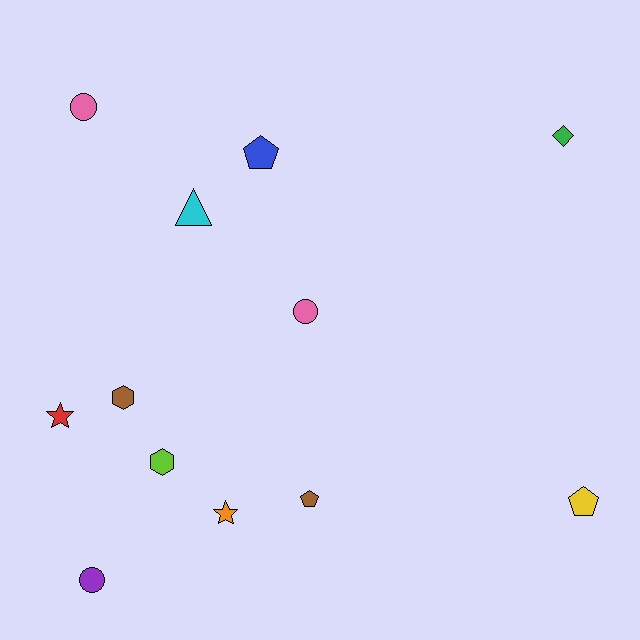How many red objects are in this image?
There is 1 red object.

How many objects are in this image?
There are 12 objects.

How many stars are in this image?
There are 2 stars.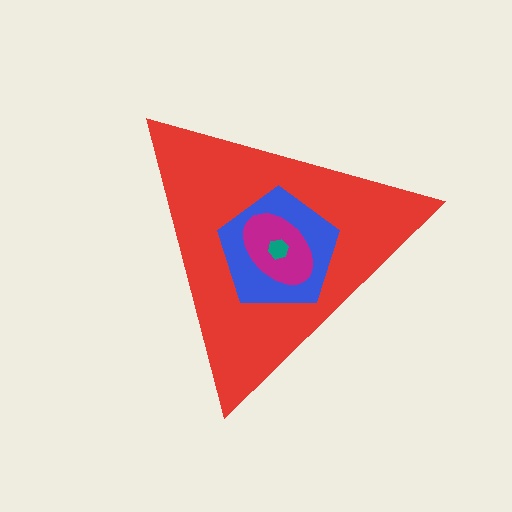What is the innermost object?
The teal hexagon.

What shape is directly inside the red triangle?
The blue pentagon.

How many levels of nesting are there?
4.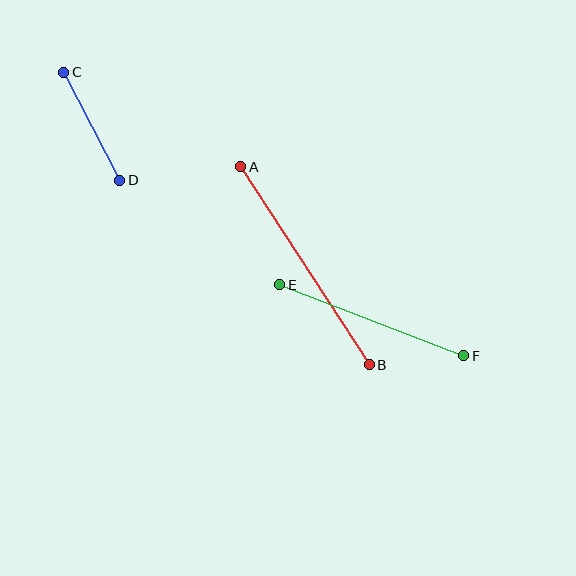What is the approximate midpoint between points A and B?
The midpoint is at approximately (305, 266) pixels.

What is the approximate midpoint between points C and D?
The midpoint is at approximately (92, 126) pixels.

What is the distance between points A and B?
The distance is approximately 236 pixels.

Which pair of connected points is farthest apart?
Points A and B are farthest apart.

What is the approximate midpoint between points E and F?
The midpoint is at approximately (372, 320) pixels.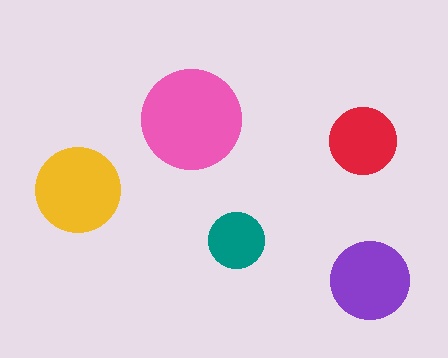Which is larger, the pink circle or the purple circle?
The pink one.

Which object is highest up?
The pink circle is topmost.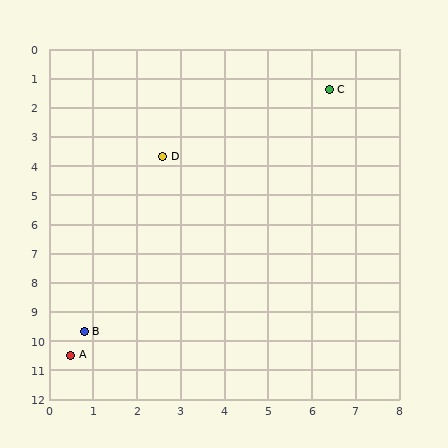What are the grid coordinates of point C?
Point C is at approximately (6.4, 1.4).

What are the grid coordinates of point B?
Point B is at approximately (0.8, 9.7).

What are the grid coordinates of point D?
Point D is at approximately (2.6, 3.7).